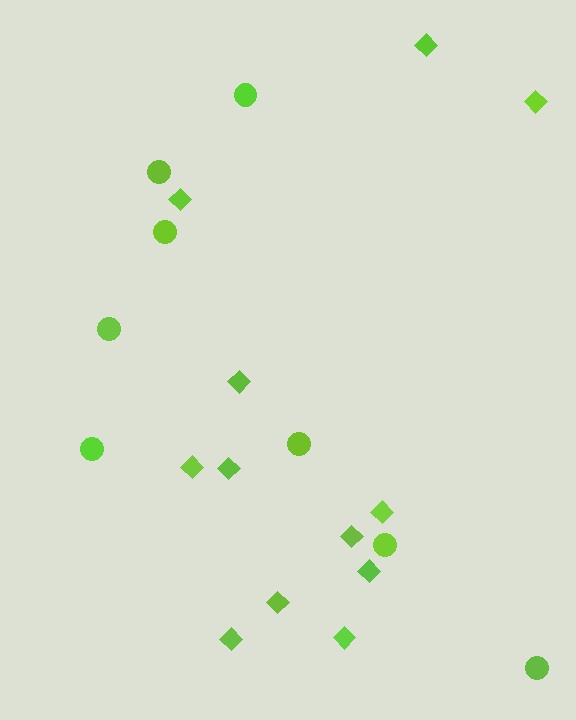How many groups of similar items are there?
There are 2 groups: one group of diamonds (12) and one group of circles (8).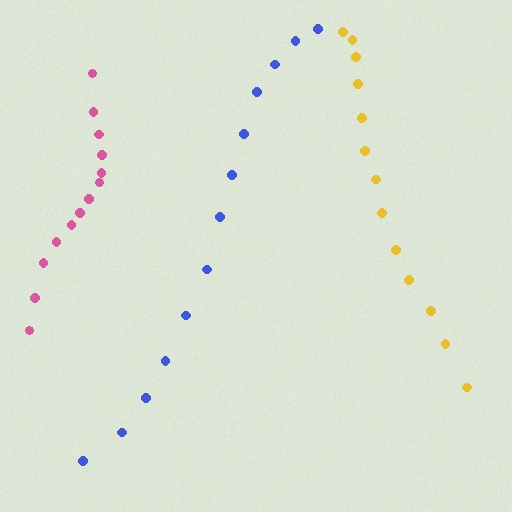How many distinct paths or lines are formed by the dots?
There are 3 distinct paths.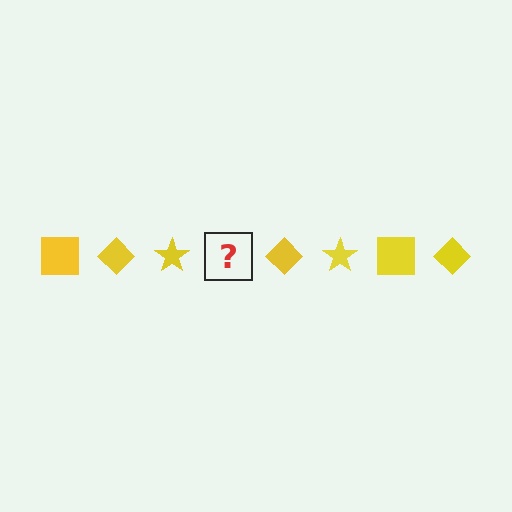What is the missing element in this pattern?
The missing element is a yellow square.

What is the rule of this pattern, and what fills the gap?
The rule is that the pattern cycles through square, diamond, star shapes in yellow. The gap should be filled with a yellow square.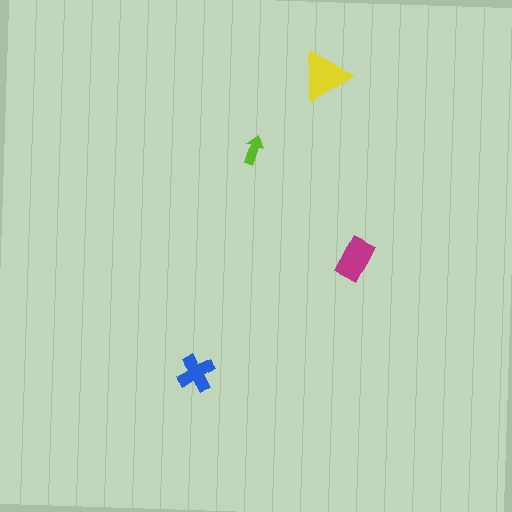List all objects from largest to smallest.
The yellow triangle, the magenta rectangle, the blue cross, the lime arrow.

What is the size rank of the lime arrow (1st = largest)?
4th.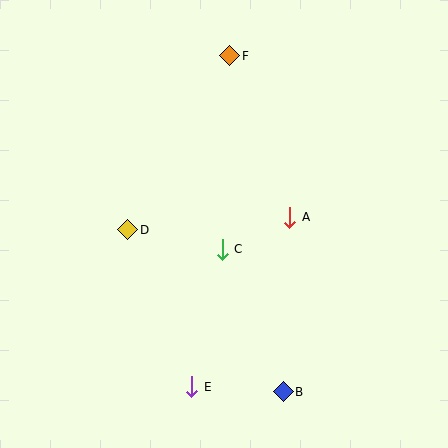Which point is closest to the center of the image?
Point C at (222, 249) is closest to the center.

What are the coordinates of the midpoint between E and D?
The midpoint between E and D is at (160, 308).